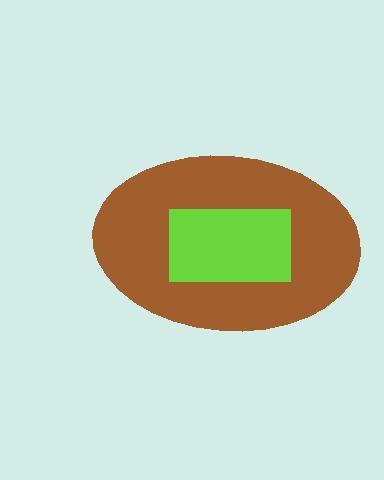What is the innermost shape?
The lime rectangle.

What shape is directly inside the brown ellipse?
The lime rectangle.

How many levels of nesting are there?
2.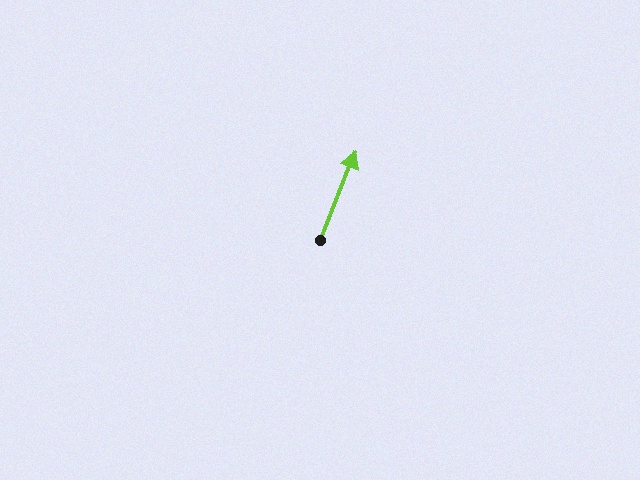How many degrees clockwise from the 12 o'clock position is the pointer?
Approximately 22 degrees.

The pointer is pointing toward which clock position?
Roughly 1 o'clock.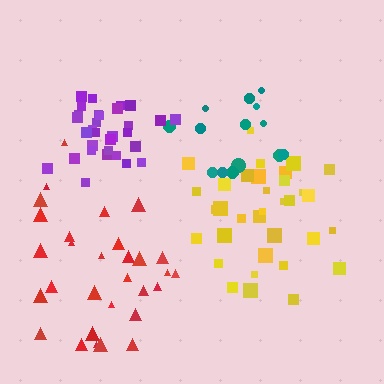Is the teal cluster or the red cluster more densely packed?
Teal.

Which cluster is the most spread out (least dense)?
Red.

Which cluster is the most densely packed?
Purple.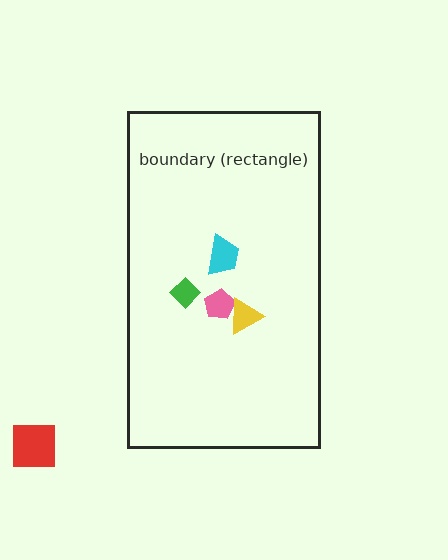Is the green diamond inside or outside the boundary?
Inside.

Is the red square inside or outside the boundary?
Outside.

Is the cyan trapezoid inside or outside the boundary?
Inside.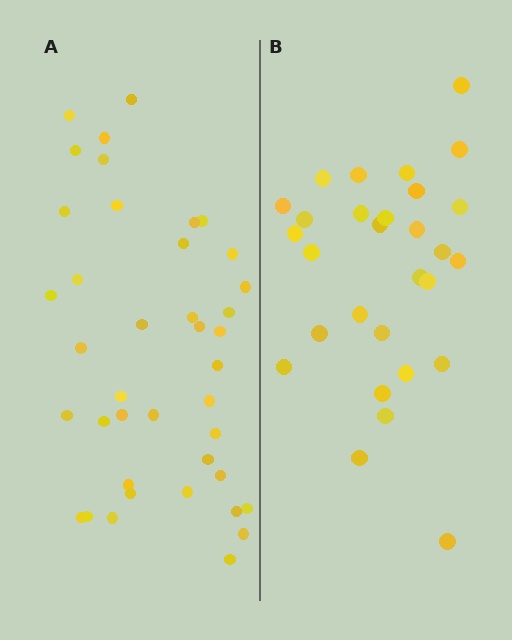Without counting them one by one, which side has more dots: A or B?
Region A (the left region) has more dots.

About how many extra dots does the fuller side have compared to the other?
Region A has roughly 12 or so more dots than region B.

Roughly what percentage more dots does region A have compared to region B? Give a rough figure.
About 40% more.